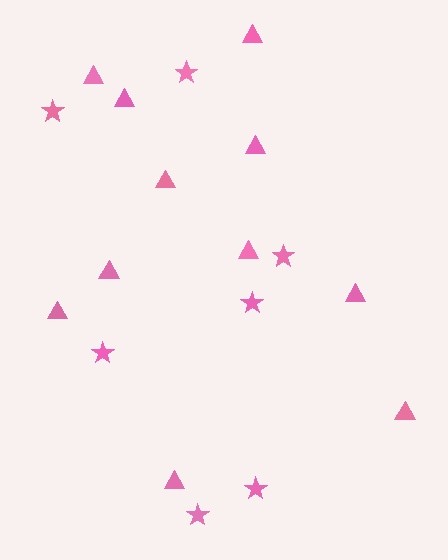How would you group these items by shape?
There are 2 groups: one group of stars (7) and one group of triangles (11).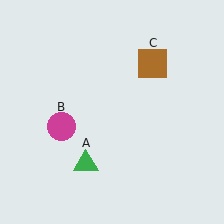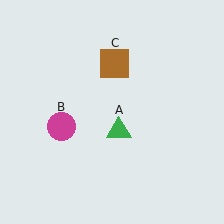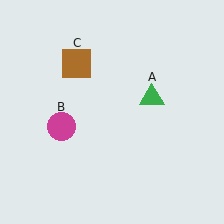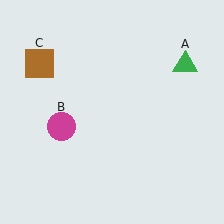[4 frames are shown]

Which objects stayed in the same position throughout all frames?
Magenta circle (object B) remained stationary.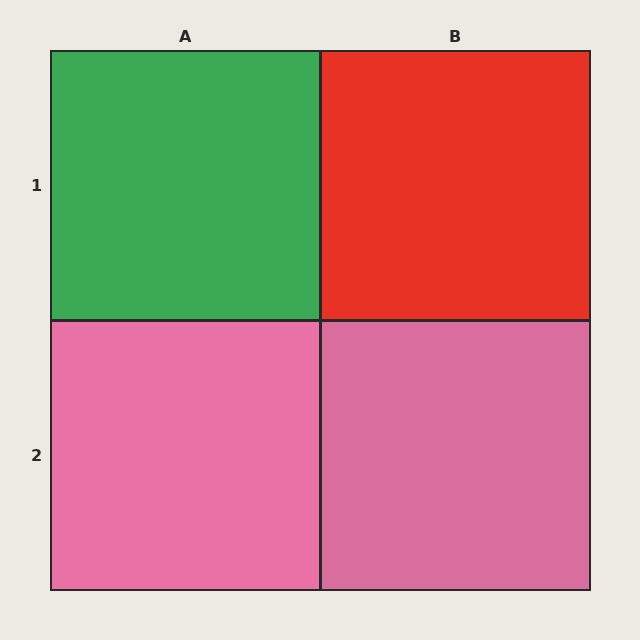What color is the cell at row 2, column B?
Pink.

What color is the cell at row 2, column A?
Pink.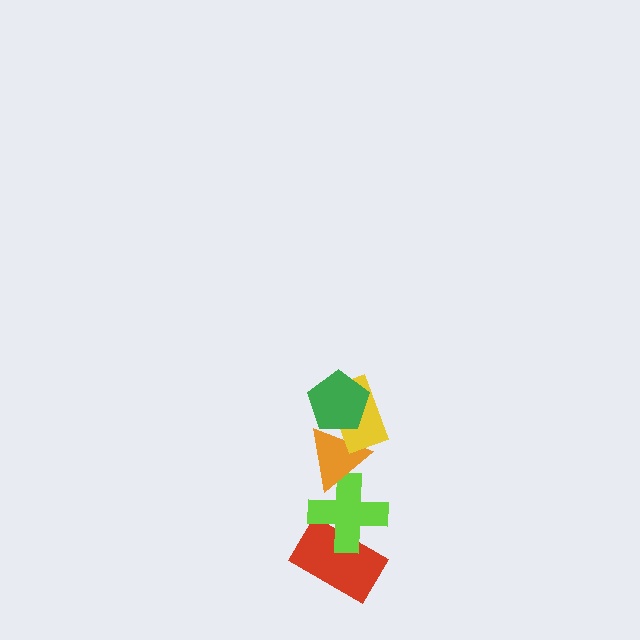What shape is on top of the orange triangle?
The yellow rectangle is on top of the orange triangle.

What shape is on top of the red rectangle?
The lime cross is on top of the red rectangle.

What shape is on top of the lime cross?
The orange triangle is on top of the lime cross.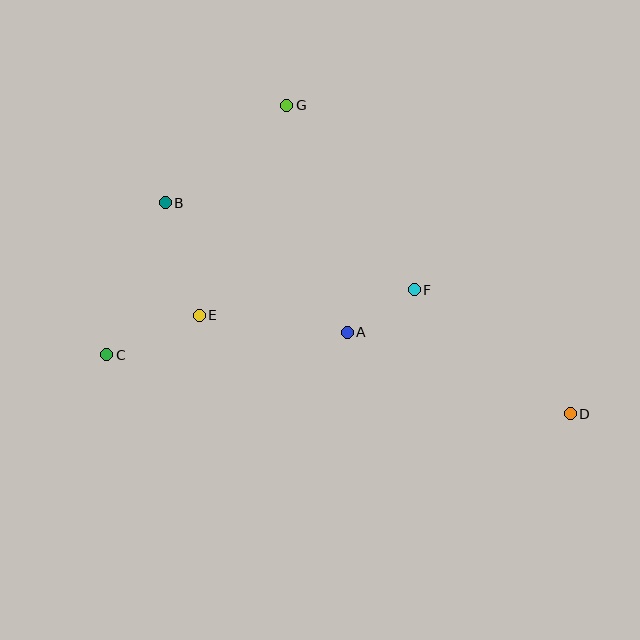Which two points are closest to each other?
Points A and F are closest to each other.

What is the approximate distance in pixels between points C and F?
The distance between C and F is approximately 314 pixels.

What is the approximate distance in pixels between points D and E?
The distance between D and E is approximately 384 pixels.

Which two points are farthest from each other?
Points C and D are farthest from each other.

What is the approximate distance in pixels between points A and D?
The distance between A and D is approximately 237 pixels.